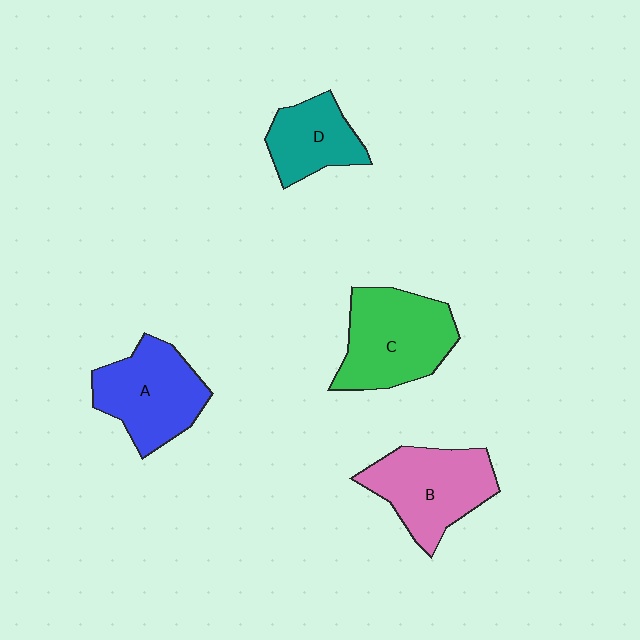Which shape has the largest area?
Shape C (green).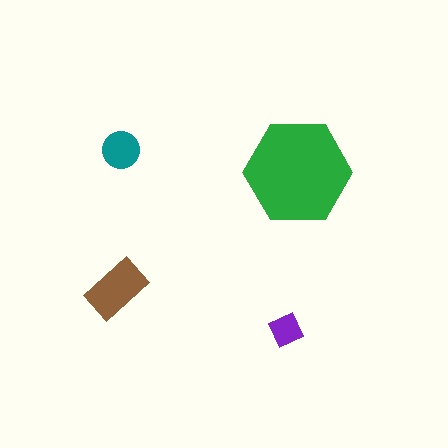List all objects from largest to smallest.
The green hexagon, the brown rectangle, the teal circle, the purple diamond.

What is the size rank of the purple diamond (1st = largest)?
4th.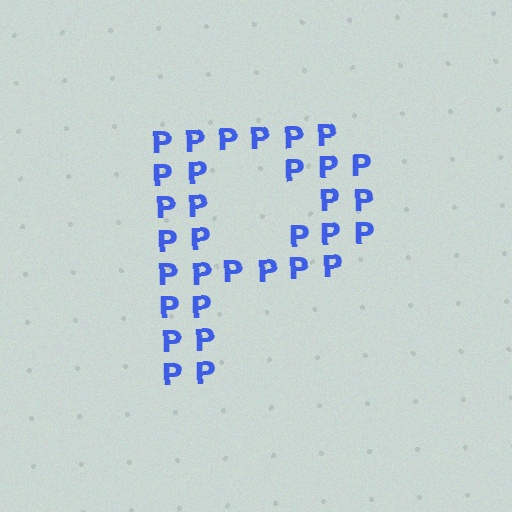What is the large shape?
The large shape is the letter P.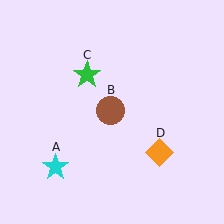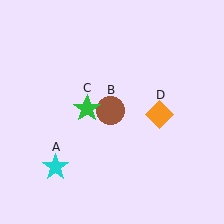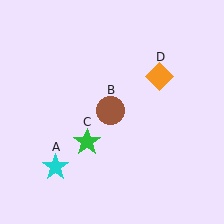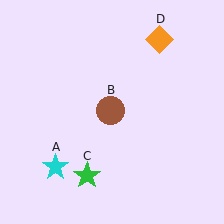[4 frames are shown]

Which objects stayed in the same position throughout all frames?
Cyan star (object A) and brown circle (object B) remained stationary.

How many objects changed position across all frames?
2 objects changed position: green star (object C), orange diamond (object D).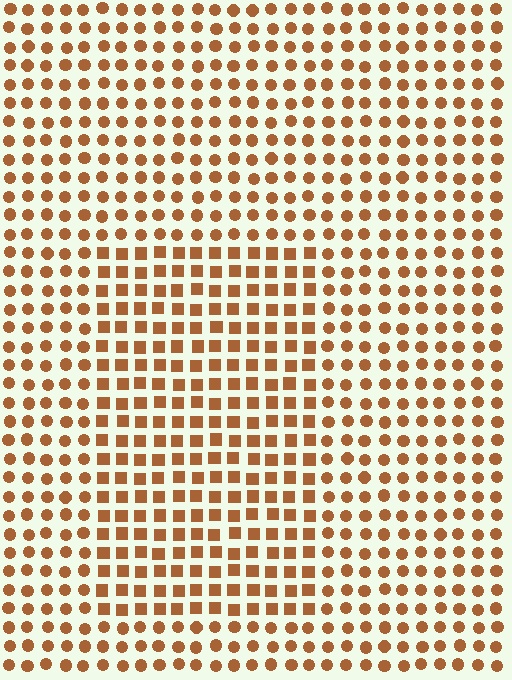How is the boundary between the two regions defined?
The boundary is defined by a change in element shape: squares inside vs. circles outside. All elements share the same color and spacing.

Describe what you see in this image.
The image is filled with small brown elements arranged in a uniform grid. A rectangle-shaped region contains squares, while the surrounding area contains circles. The boundary is defined purely by the change in element shape.